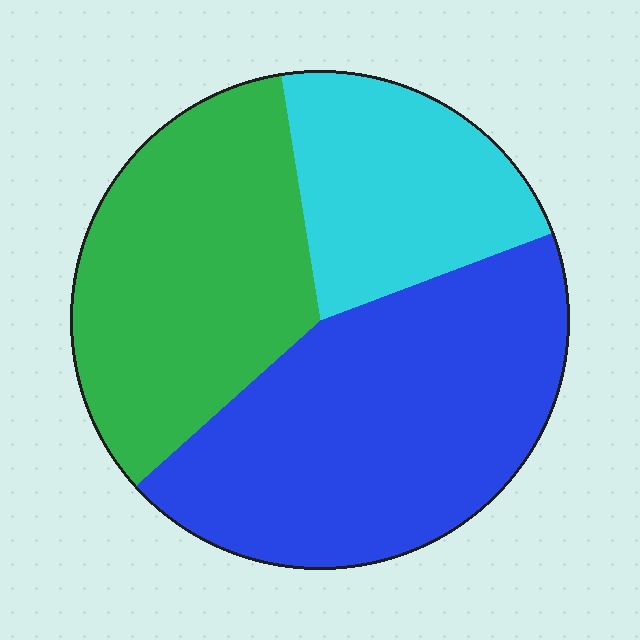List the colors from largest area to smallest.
From largest to smallest: blue, green, cyan.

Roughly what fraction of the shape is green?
Green takes up about one third (1/3) of the shape.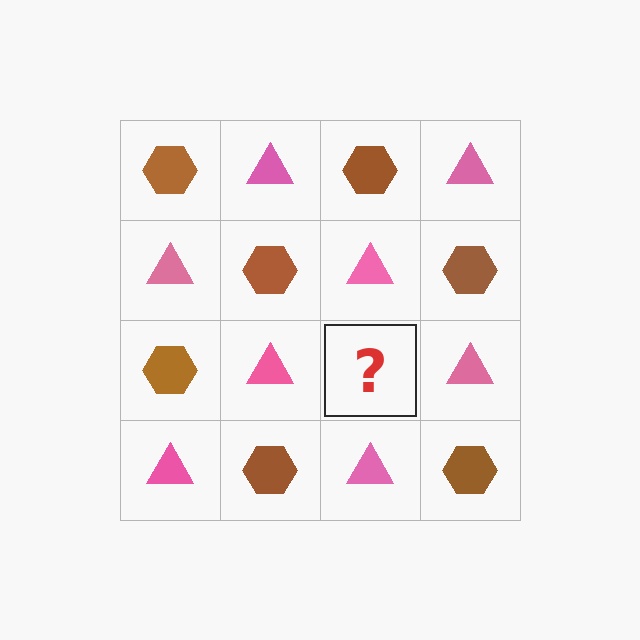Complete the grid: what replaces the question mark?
The question mark should be replaced with a brown hexagon.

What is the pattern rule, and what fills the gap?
The rule is that it alternates brown hexagon and pink triangle in a checkerboard pattern. The gap should be filled with a brown hexagon.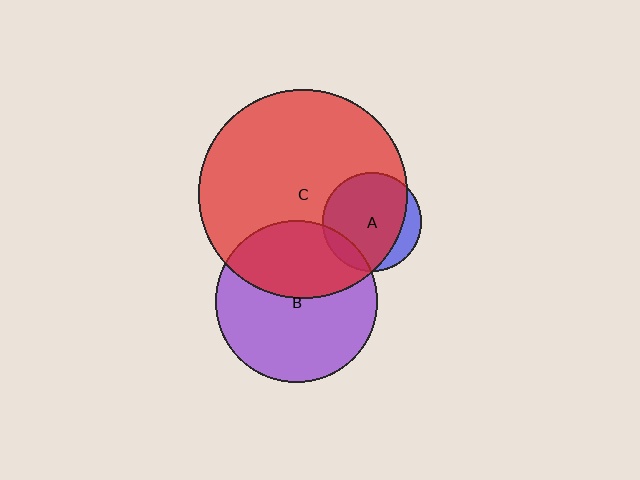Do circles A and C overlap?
Yes.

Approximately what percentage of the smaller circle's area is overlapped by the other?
Approximately 80%.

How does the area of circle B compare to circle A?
Approximately 2.7 times.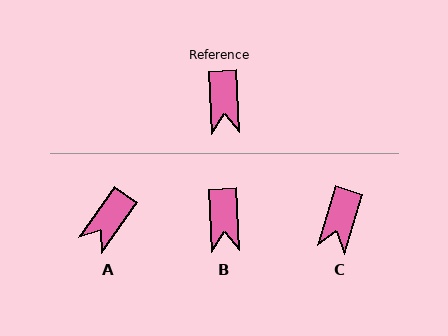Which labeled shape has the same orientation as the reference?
B.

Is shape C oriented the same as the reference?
No, it is off by about 21 degrees.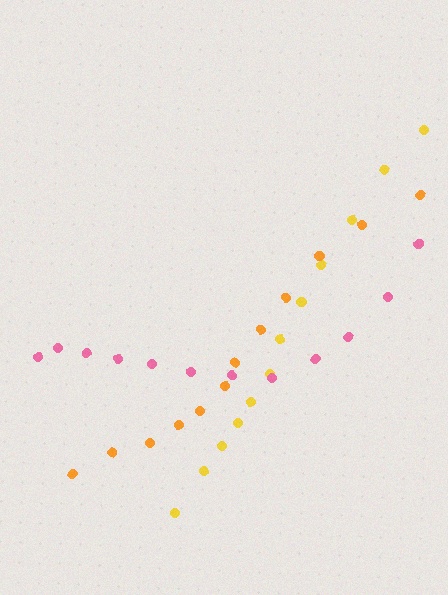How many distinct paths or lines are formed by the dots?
There are 3 distinct paths.